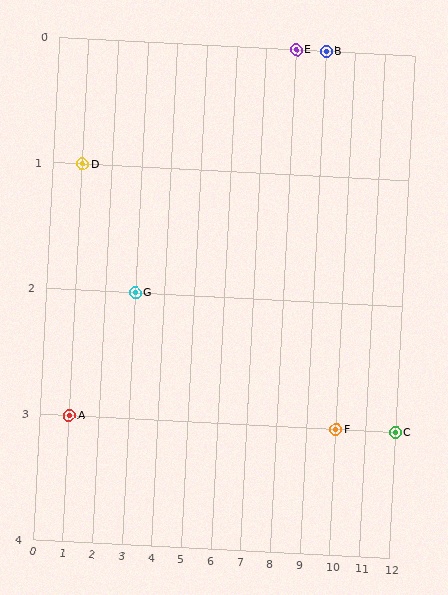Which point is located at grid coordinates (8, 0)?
Point E is at (8, 0).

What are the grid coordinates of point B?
Point B is at grid coordinates (9, 0).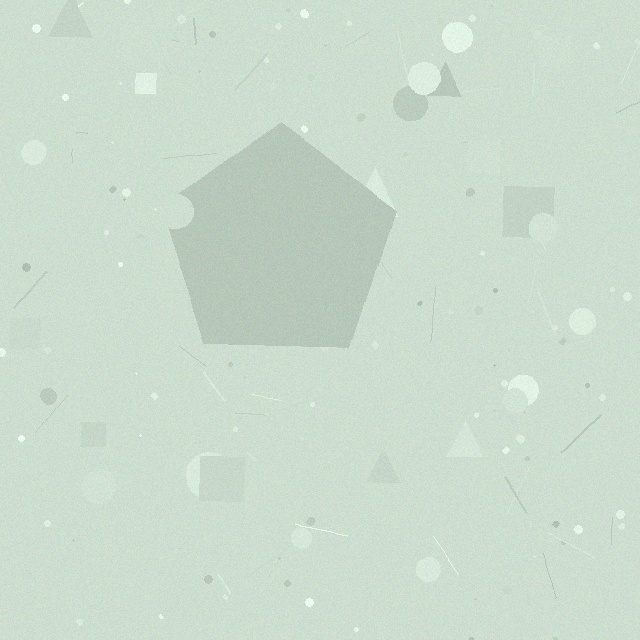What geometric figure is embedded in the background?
A pentagon is embedded in the background.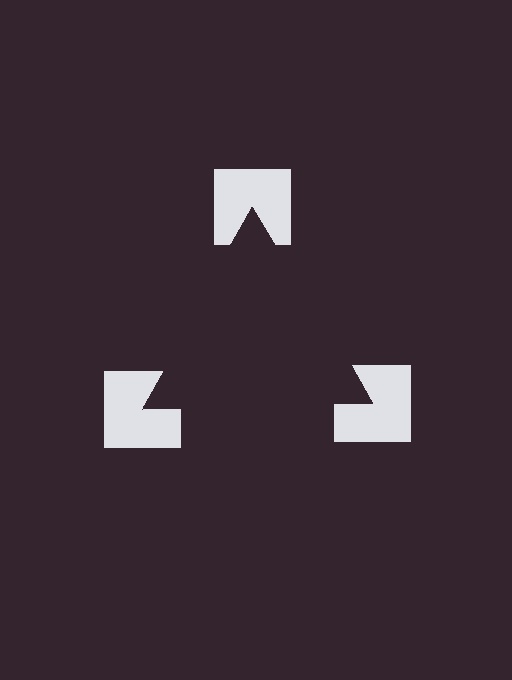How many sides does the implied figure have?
3 sides.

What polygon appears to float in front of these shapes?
An illusory triangle — its edges are inferred from the aligned wedge cuts in the notched squares, not physically drawn.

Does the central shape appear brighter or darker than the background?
It typically appears slightly darker than the background, even though no actual brightness change is drawn.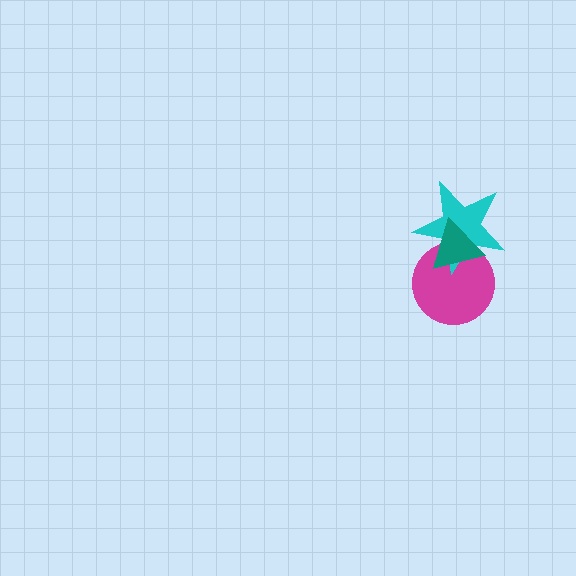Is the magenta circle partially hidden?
Yes, it is partially covered by another shape.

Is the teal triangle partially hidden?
No, no other shape covers it.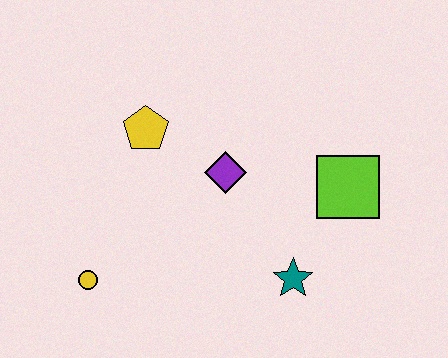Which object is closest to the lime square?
The teal star is closest to the lime square.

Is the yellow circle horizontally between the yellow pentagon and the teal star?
No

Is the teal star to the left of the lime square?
Yes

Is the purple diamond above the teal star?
Yes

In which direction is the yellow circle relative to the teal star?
The yellow circle is to the left of the teal star.